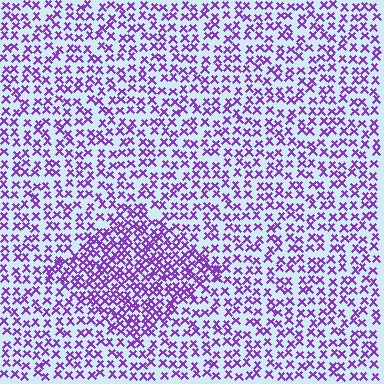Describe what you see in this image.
The image contains small purple elements arranged at two different densities. A diamond-shaped region is visible where the elements are more densely packed than the surrounding area.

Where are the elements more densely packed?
The elements are more densely packed inside the diamond boundary.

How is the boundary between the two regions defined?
The boundary is defined by a change in element density (approximately 1.8x ratio). All elements are the same color, size, and shape.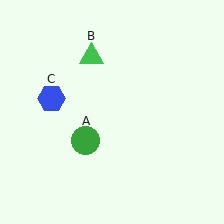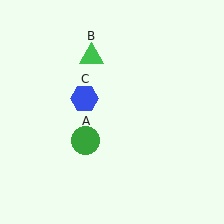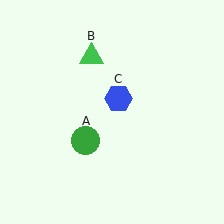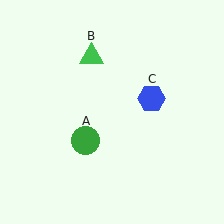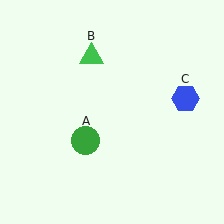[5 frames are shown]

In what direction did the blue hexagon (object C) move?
The blue hexagon (object C) moved right.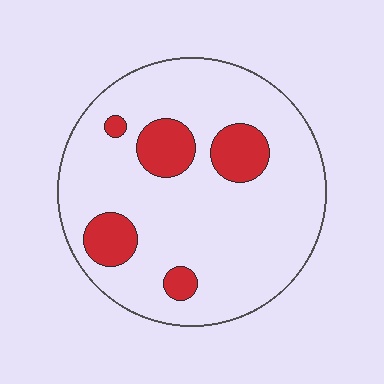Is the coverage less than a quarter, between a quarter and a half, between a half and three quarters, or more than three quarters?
Less than a quarter.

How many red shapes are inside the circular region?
5.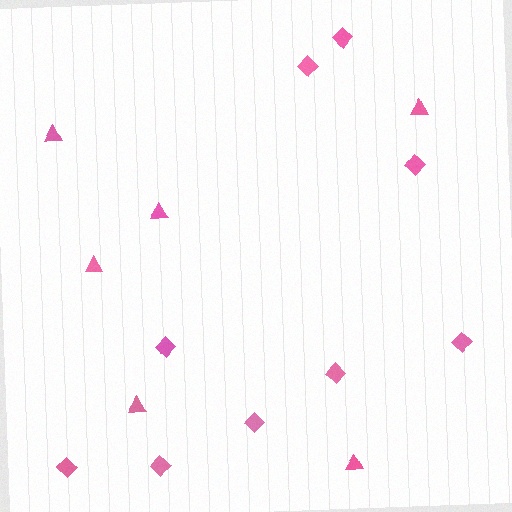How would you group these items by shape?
There are 2 groups: one group of triangles (6) and one group of diamonds (9).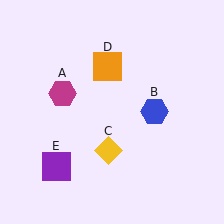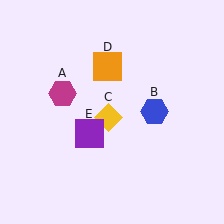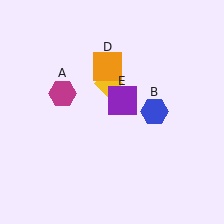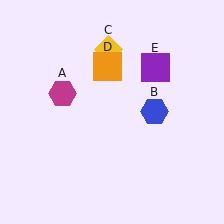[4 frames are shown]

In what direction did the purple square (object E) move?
The purple square (object E) moved up and to the right.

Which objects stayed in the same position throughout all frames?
Magenta hexagon (object A) and blue hexagon (object B) and orange square (object D) remained stationary.